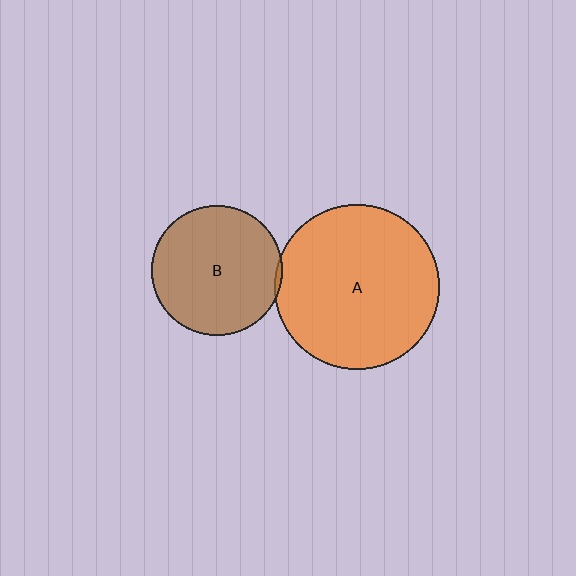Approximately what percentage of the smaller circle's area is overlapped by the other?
Approximately 5%.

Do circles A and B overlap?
Yes.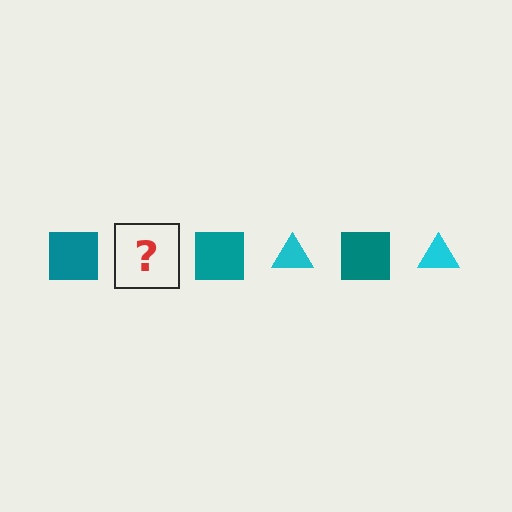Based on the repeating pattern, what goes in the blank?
The blank should be a cyan triangle.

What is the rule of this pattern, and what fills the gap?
The rule is that the pattern alternates between teal square and cyan triangle. The gap should be filled with a cyan triangle.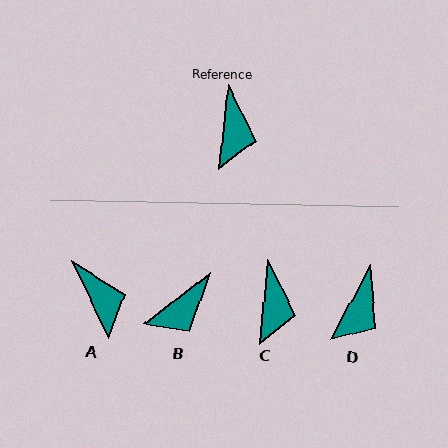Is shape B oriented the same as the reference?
No, it is off by about 46 degrees.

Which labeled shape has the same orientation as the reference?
C.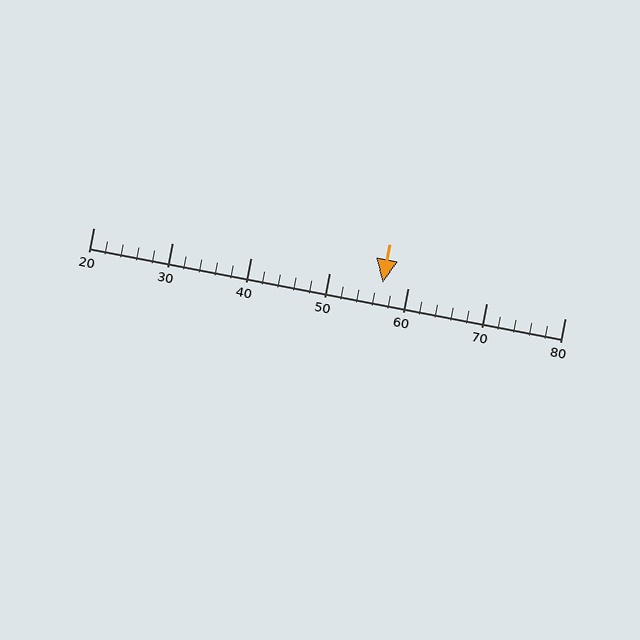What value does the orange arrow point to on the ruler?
The orange arrow points to approximately 57.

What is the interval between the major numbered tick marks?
The major tick marks are spaced 10 units apart.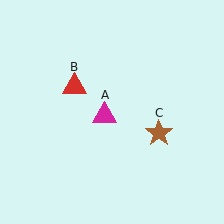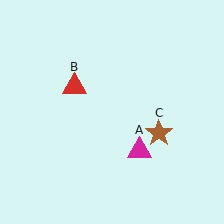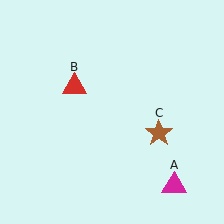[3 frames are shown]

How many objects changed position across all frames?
1 object changed position: magenta triangle (object A).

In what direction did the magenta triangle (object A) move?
The magenta triangle (object A) moved down and to the right.